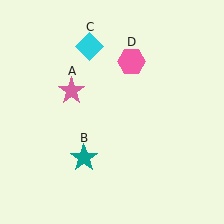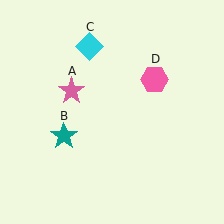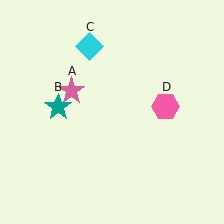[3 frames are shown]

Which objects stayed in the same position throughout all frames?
Pink star (object A) and cyan diamond (object C) remained stationary.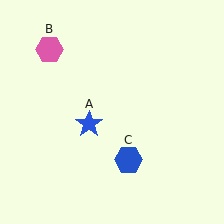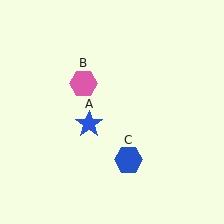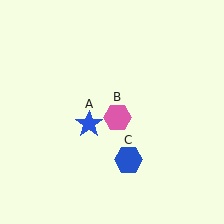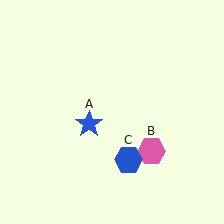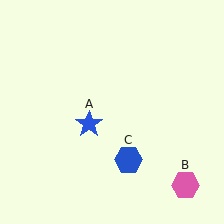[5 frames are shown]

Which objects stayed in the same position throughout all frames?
Blue star (object A) and blue hexagon (object C) remained stationary.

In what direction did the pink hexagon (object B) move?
The pink hexagon (object B) moved down and to the right.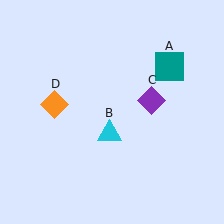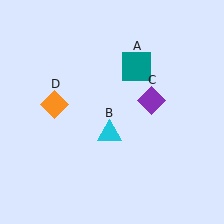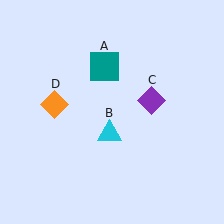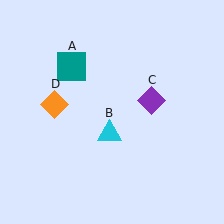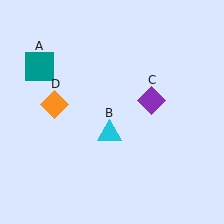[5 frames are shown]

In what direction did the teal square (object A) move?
The teal square (object A) moved left.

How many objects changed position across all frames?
1 object changed position: teal square (object A).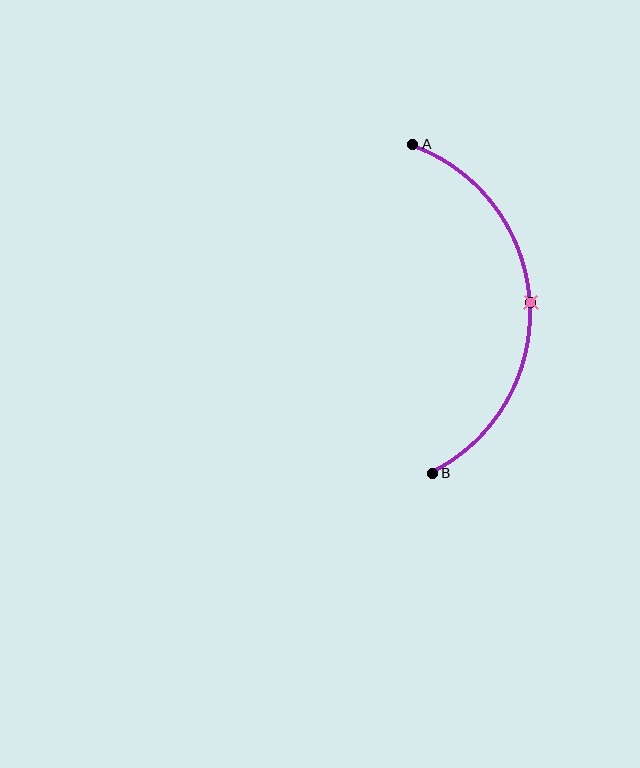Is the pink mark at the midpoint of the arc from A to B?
Yes. The pink mark lies on the arc at equal arc-length from both A and B — it is the arc midpoint.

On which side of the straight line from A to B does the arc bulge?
The arc bulges to the right of the straight line connecting A and B.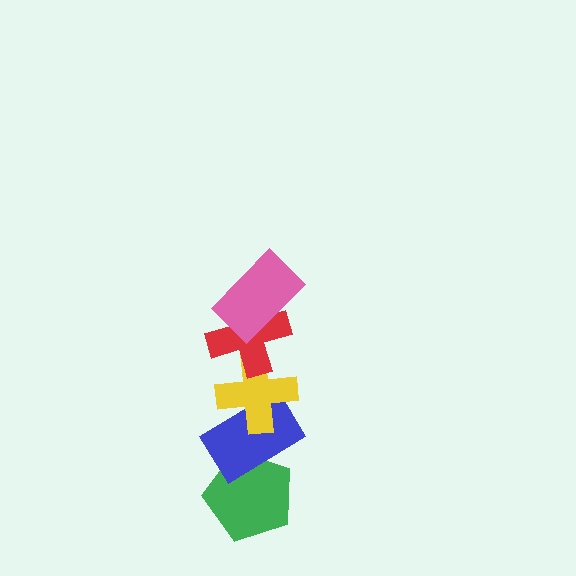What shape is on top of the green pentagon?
The blue rectangle is on top of the green pentagon.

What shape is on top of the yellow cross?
The red cross is on top of the yellow cross.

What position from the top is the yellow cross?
The yellow cross is 3rd from the top.